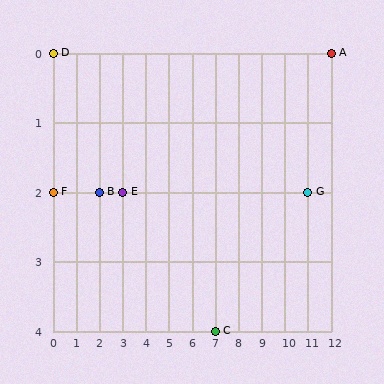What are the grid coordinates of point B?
Point B is at grid coordinates (2, 2).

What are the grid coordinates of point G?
Point G is at grid coordinates (11, 2).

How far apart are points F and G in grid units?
Points F and G are 11 columns apart.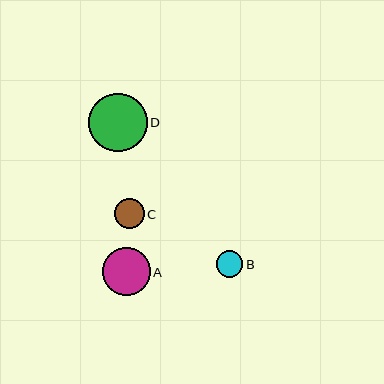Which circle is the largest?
Circle D is the largest with a size of approximately 58 pixels.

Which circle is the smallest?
Circle B is the smallest with a size of approximately 27 pixels.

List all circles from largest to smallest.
From largest to smallest: D, A, C, B.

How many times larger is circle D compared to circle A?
Circle D is approximately 1.2 times the size of circle A.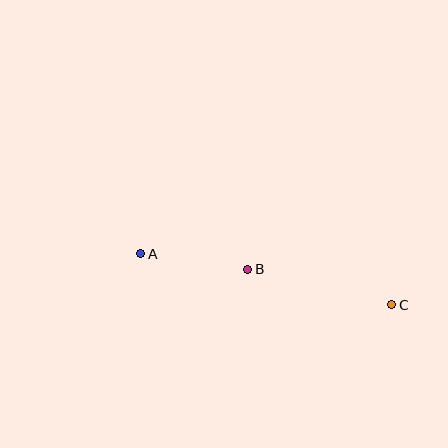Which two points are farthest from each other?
Points A and C are farthest from each other.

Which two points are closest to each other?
Points A and B are closest to each other.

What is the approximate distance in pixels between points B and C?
The distance between B and C is approximately 148 pixels.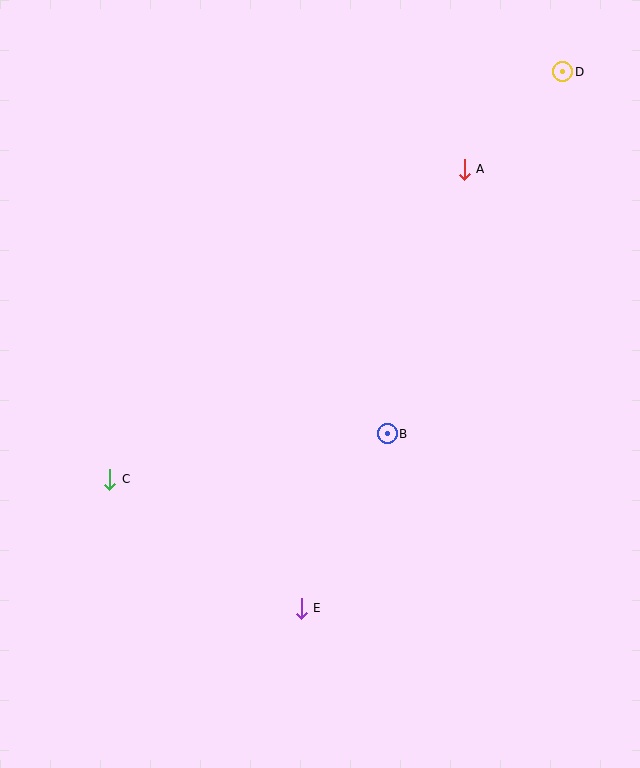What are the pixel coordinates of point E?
Point E is at (301, 608).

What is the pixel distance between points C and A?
The distance between C and A is 471 pixels.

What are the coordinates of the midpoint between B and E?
The midpoint between B and E is at (344, 521).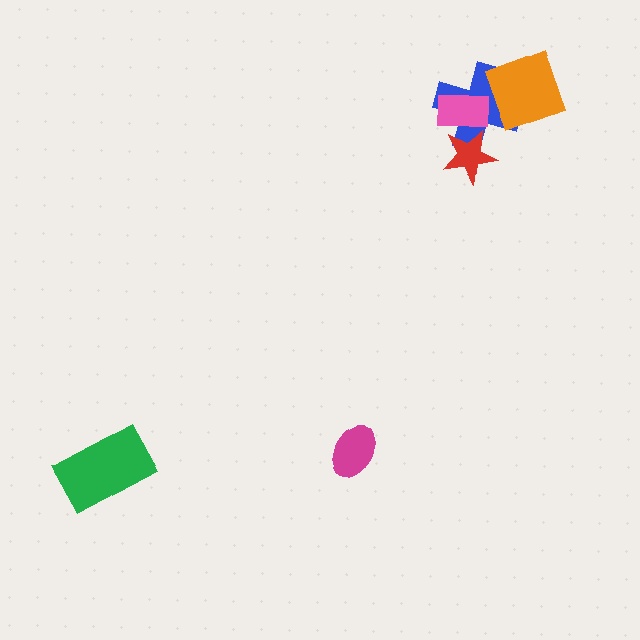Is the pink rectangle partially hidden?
No, no other shape covers it.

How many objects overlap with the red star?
2 objects overlap with the red star.